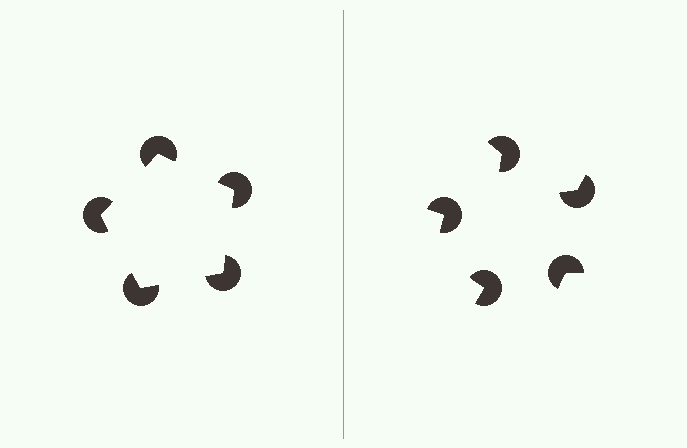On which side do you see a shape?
An illusory pentagon appears on the left side. On the right side the wedge cuts are rotated, so no coherent shape forms.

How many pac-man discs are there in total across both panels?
10 — 5 on each side.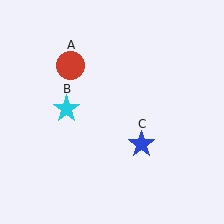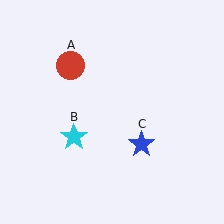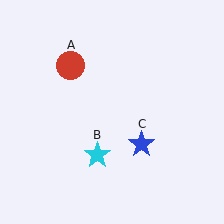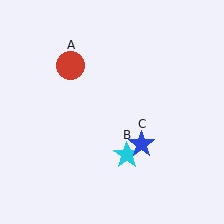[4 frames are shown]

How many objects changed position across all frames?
1 object changed position: cyan star (object B).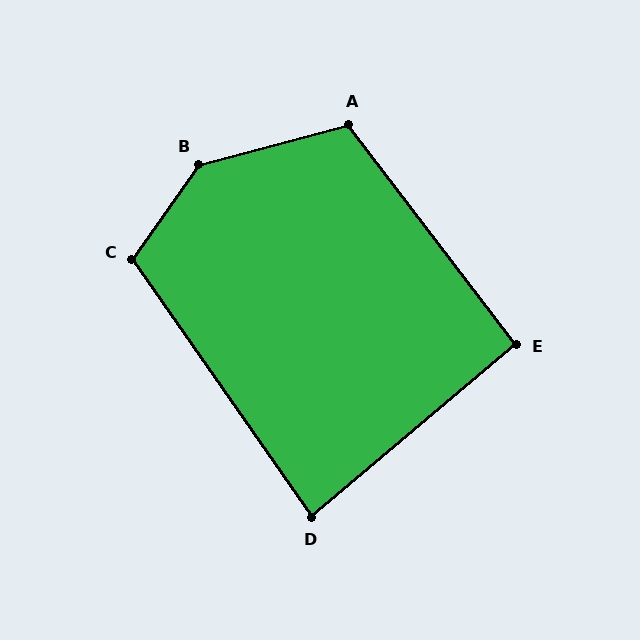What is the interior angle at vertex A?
Approximately 112 degrees (obtuse).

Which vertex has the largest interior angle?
B, at approximately 140 degrees.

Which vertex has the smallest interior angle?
D, at approximately 85 degrees.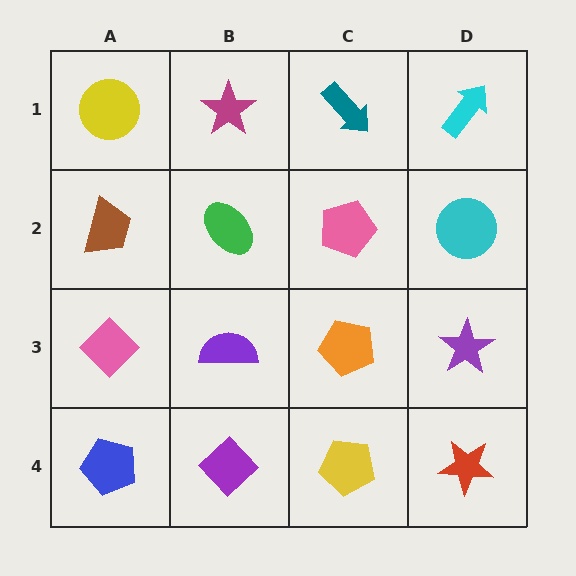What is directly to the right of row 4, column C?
A red star.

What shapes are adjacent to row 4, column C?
An orange pentagon (row 3, column C), a purple diamond (row 4, column B), a red star (row 4, column D).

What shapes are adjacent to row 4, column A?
A pink diamond (row 3, column A), a purple diamond (row 4, column B).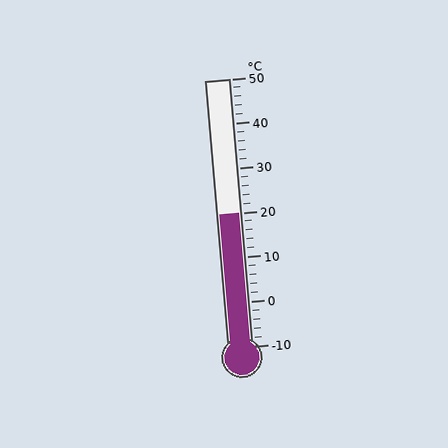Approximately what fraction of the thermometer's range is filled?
The thermometer is filled to approximately 50% of its range.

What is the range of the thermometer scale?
The thermometer scale ranges from -10°C to 50°C.